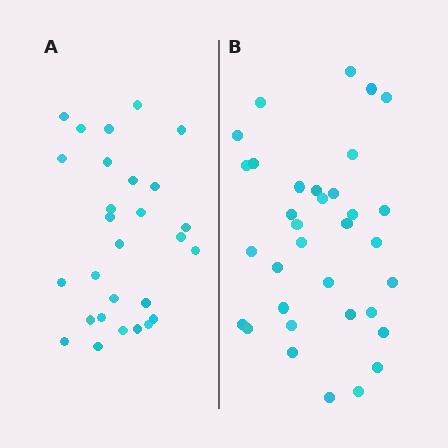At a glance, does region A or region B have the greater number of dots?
Region B (the right region) has more dots.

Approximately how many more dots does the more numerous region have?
Region B has about 6 more dots than region A.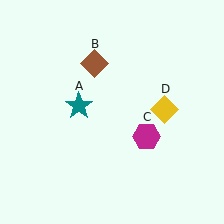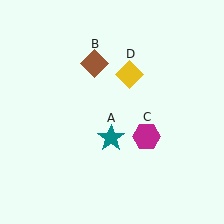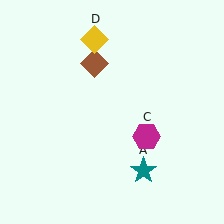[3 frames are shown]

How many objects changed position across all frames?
2 objects changed position: teal star (object A), yellow diamond (object D).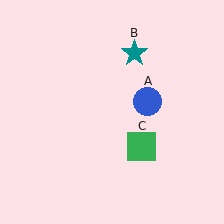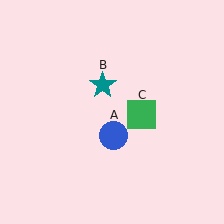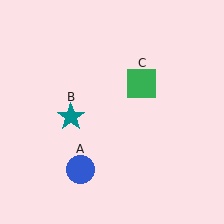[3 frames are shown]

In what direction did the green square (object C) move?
The green square (object C) moved up.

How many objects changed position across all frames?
3 objects changed position: blue circle (object A), teal star (object B), green square (object C).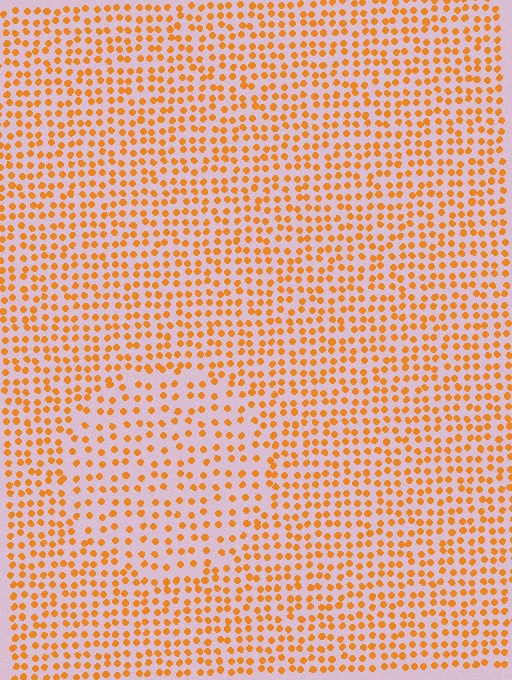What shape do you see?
I see a circle.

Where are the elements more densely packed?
The elements are more densely packed outside the circle boundary.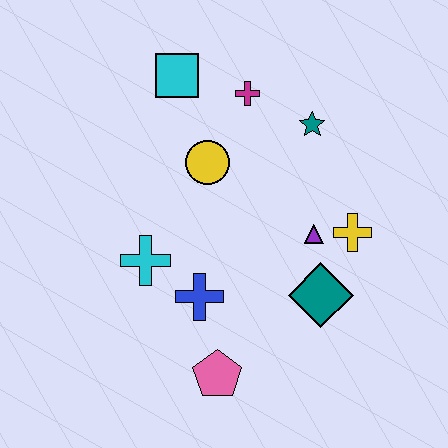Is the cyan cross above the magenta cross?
No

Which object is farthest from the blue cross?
The cyan square is farthest from the blue cross.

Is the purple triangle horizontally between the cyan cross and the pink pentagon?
No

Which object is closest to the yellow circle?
The magenta cross is closest to the yellow circle.